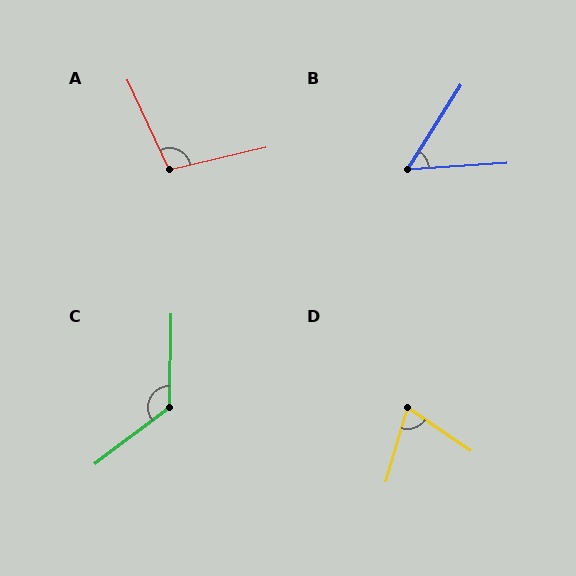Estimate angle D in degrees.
Approximately 72 degrees.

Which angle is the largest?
C, at approximately 128 degrees.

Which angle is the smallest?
B, at approximately 54 degrees.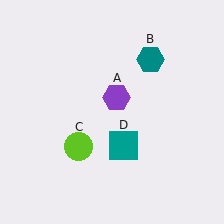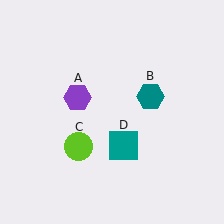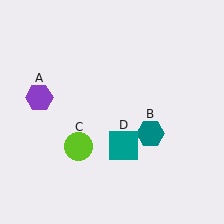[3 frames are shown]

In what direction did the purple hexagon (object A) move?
The purple hexagon (object A) moved left.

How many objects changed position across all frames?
2 objects changed position: purple hexagon (object A), teal hexagon (object B).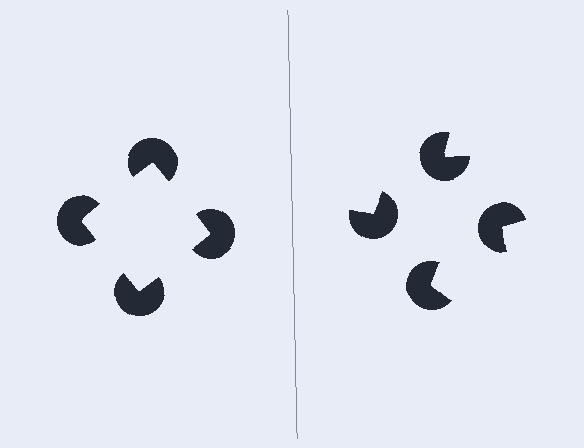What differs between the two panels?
The pac-man discs are positioned identically on both sides; only the wedge orientations differ. On the left they align to a square; on the right they are misaligned.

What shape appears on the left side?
An illusory square.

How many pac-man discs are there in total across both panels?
8 — 4 on each side.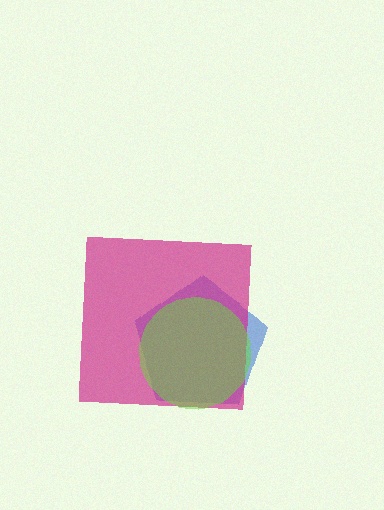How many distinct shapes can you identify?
There are 3 distinct shapes: a blue pentagon, a magenta square, a lime circle.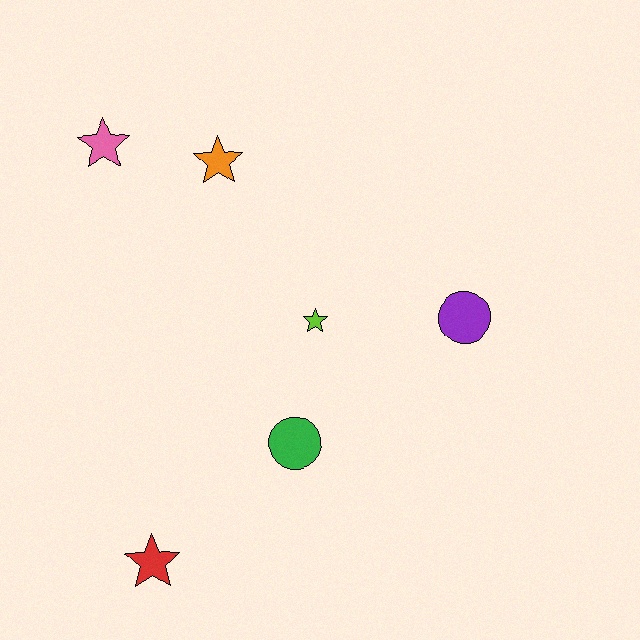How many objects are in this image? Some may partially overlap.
There are 6 objects.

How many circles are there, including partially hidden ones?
There are 2 circles.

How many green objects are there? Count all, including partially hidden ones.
There is 1 green object.